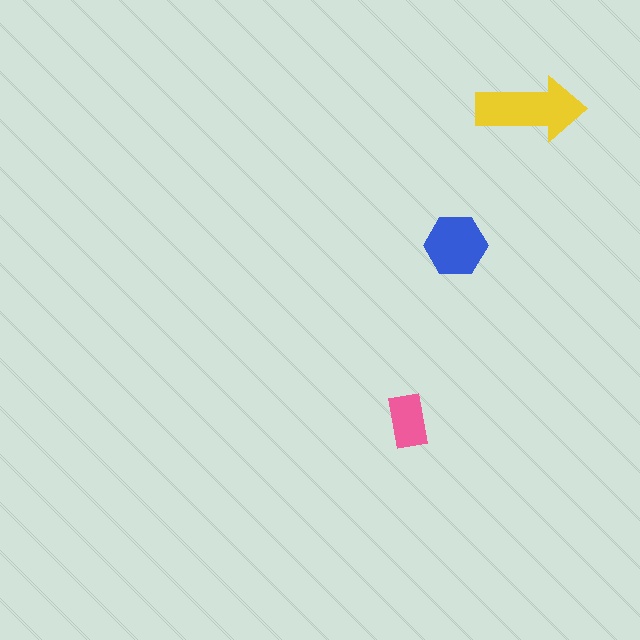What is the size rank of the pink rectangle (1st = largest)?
3rd.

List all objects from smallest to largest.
The pink rectangle, the blue hexagon, the yellow arrow.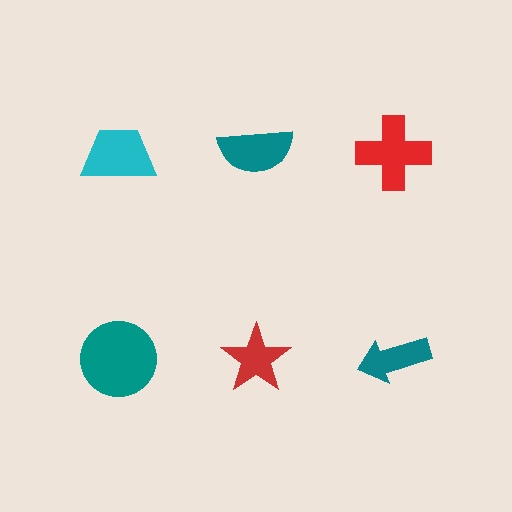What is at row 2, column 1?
A teal circle.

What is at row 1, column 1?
A cyan trapezoid.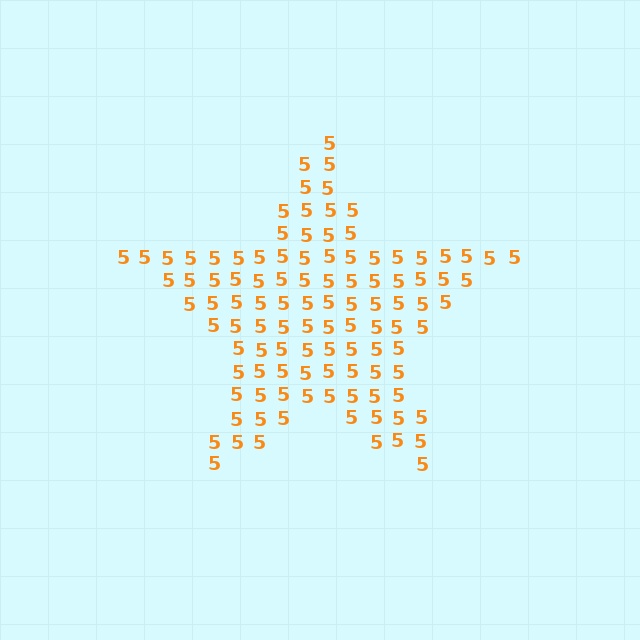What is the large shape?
The large shape is a star.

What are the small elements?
The small elements are digit 5's.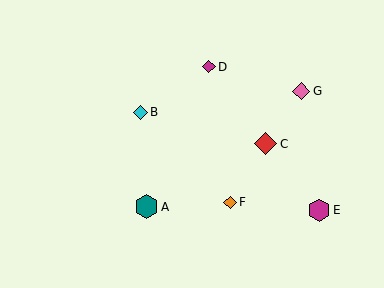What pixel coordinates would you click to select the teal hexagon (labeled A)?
Click at (146, 207) to select the teal hexagon A.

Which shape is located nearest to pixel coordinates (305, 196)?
The magenta hexagon (labeled E) at (319, 210) is nearest to that location.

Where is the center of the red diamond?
The center of the red diamond is at (266, 144).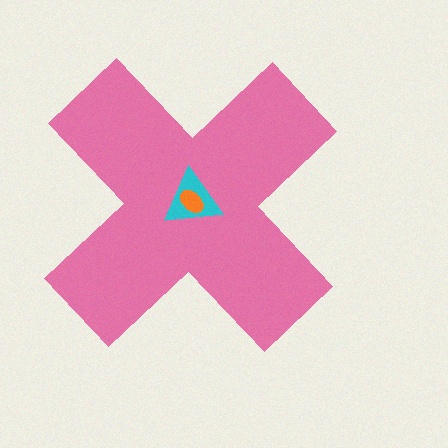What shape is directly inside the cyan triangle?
The orange ellipse.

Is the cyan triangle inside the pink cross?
Yes.